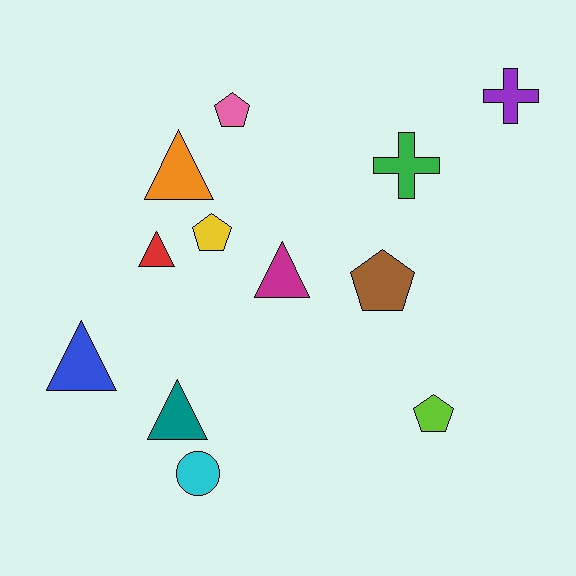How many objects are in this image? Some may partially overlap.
There are 12 objects.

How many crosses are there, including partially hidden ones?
There are 2 crosses.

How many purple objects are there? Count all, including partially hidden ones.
There is 1 purple object.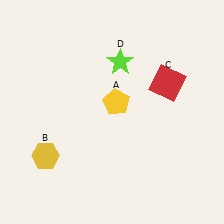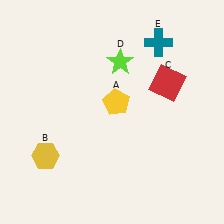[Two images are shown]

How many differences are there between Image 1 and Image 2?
There is 1 difference between the two images.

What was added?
A teal cross (E) was added in Image 2.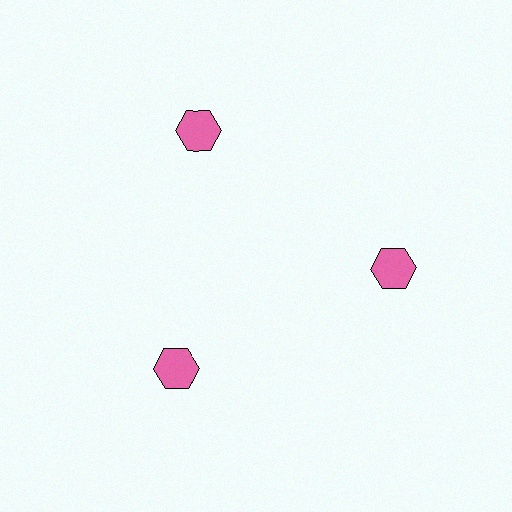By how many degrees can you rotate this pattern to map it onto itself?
The pattern maps onto itself every 120 degrees of rotation.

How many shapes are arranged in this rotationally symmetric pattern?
There are 3 shapes, arranged in 3 groups of 1.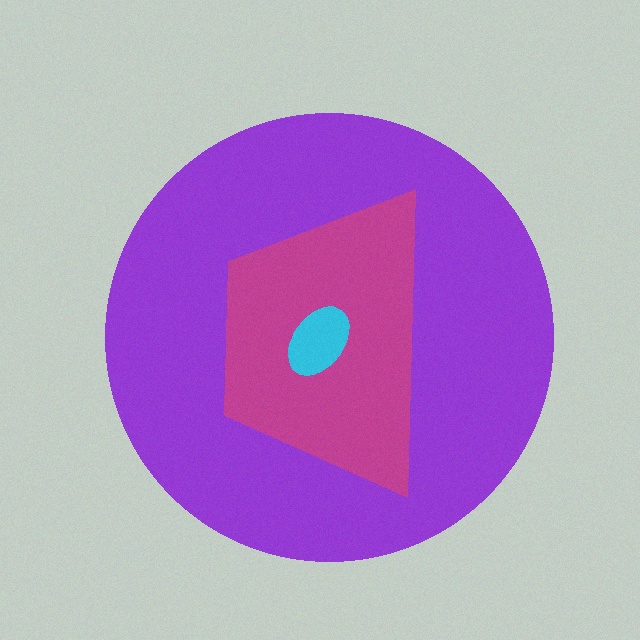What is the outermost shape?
The purple circle.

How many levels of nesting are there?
3.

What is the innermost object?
The cyan ellipse.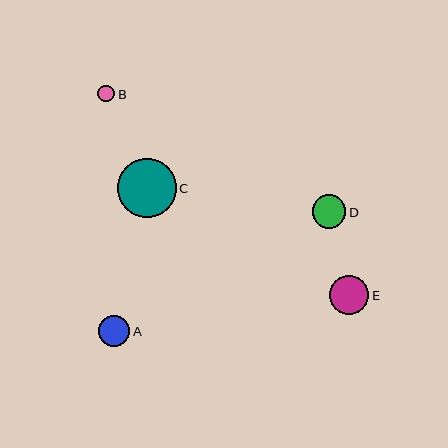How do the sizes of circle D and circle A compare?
Circle D and circle A are approximately the same size.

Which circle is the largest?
Circle C is the largest with a size of approximately 59 pixels.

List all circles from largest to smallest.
From largest to smallest: C, E, D, A, B.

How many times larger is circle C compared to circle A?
Circle C is approximately 1.9 times the size of circle A.